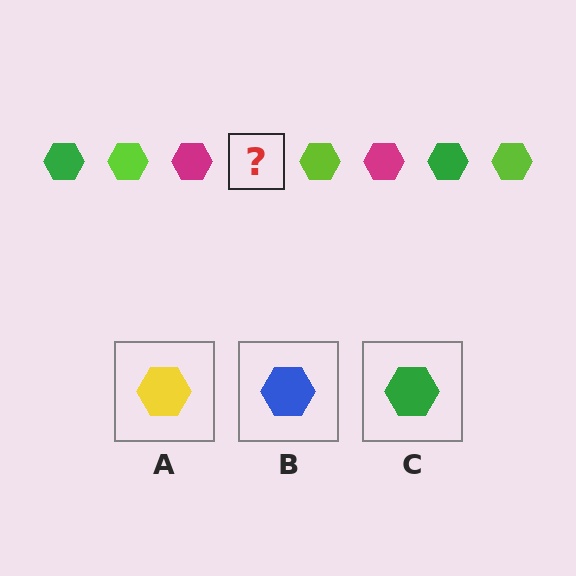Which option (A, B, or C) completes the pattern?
C.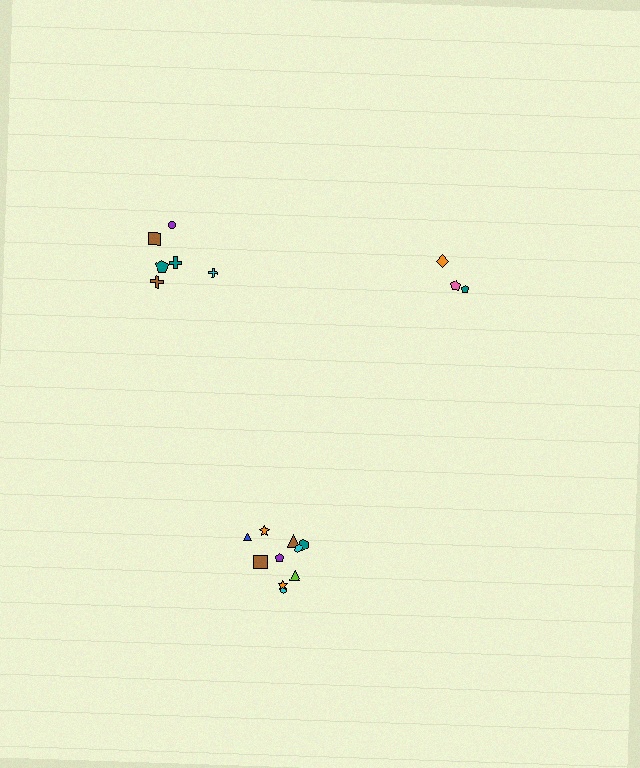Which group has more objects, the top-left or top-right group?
The top-left group.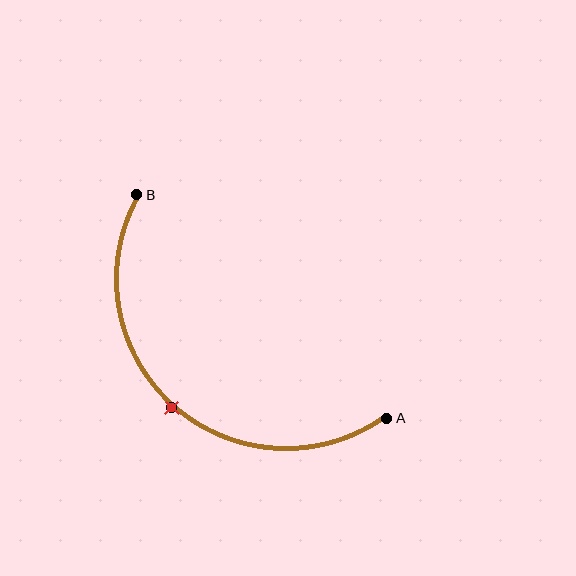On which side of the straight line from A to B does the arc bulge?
The arc bulges below and to the left of the straight line connecting A and B.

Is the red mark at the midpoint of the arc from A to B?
Yes. The red mark lies on the arc at equal arc-length from both A and B — it is the arc midpoint.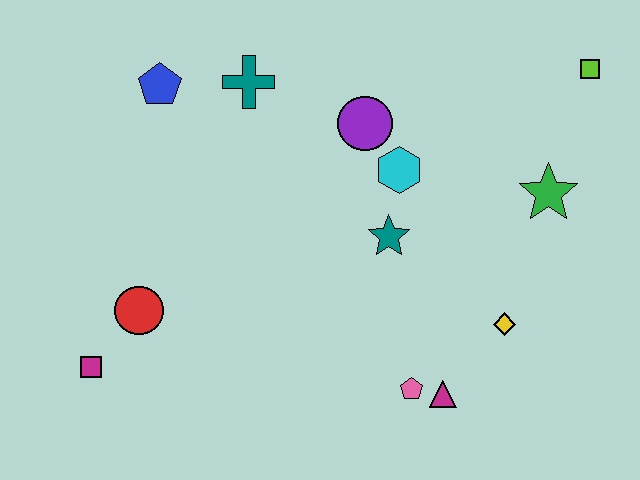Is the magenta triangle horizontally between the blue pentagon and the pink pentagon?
No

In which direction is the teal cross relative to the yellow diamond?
The teal cross is to the left of the yellow diamond.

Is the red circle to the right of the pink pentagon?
No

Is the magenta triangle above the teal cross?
No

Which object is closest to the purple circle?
The cyan hexagon is closest to the purple circle.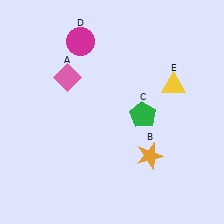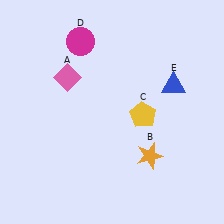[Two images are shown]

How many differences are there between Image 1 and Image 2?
There are 2 differences between the two images.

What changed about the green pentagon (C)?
In Image 1, C is green. In Image 2, it changed to yellow.